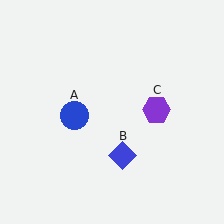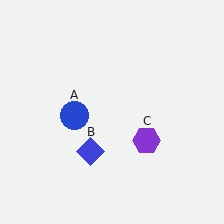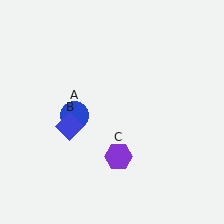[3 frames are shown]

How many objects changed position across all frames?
2 objects changed position: blue diamond (object B), purple hexagon (object C).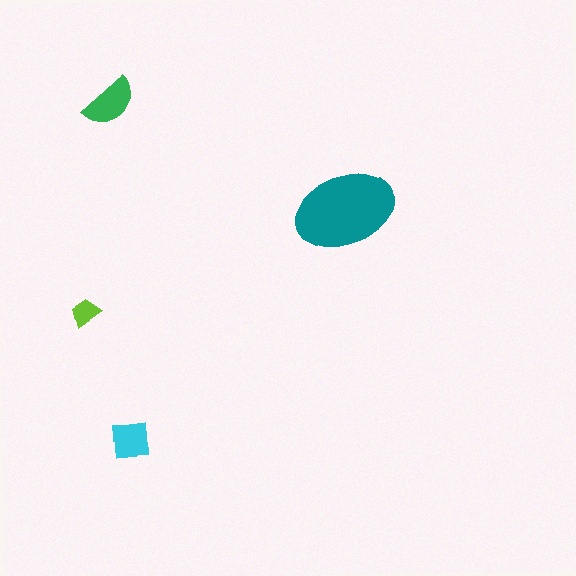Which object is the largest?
The teal ellipse.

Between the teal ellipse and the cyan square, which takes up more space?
The teal ellipse.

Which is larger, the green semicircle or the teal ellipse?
The teal ellipse.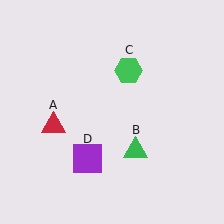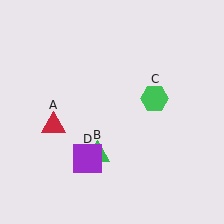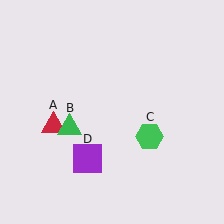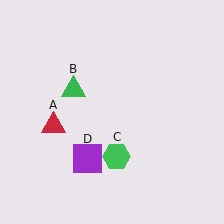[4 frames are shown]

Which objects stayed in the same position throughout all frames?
Red triangle (object A) and purple square (object D) remained stationary.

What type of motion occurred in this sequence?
The green triangle (object B), green hexagon (object C) rotated clockwise around the center of the scene.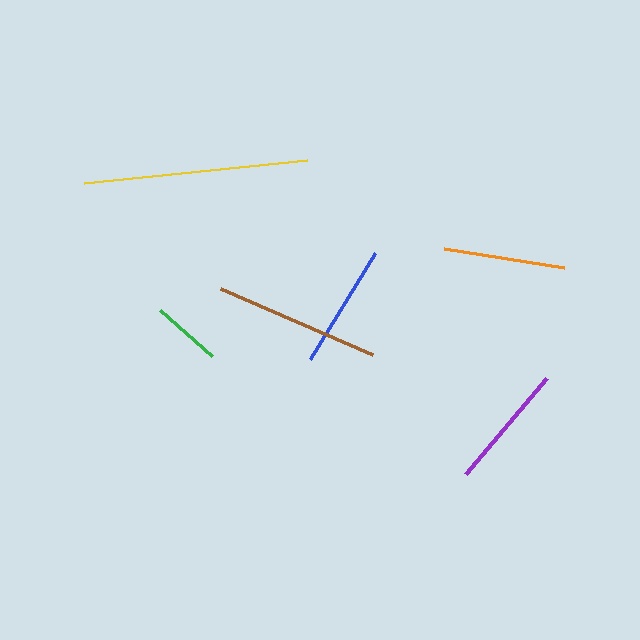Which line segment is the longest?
The yellow line is the longest at approximately 224 pixels.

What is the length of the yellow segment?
The yellow segment is approximately 224 pixels long.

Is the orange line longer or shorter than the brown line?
The brown line is longer than the orange line.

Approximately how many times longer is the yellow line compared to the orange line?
The yellow line is approximately 1.8 times the length of the orange line.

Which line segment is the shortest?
The green line is the shortest at approximately 69 pixels.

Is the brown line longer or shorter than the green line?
The brown line is longer than the green line.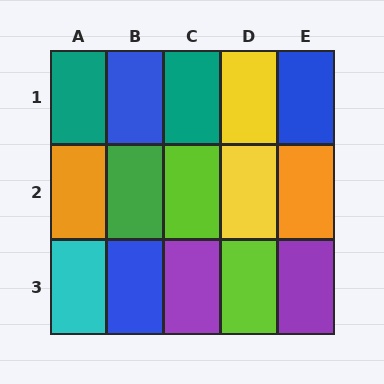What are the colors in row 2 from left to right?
Orange, green, lime, yellow, orange.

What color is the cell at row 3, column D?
Lime.